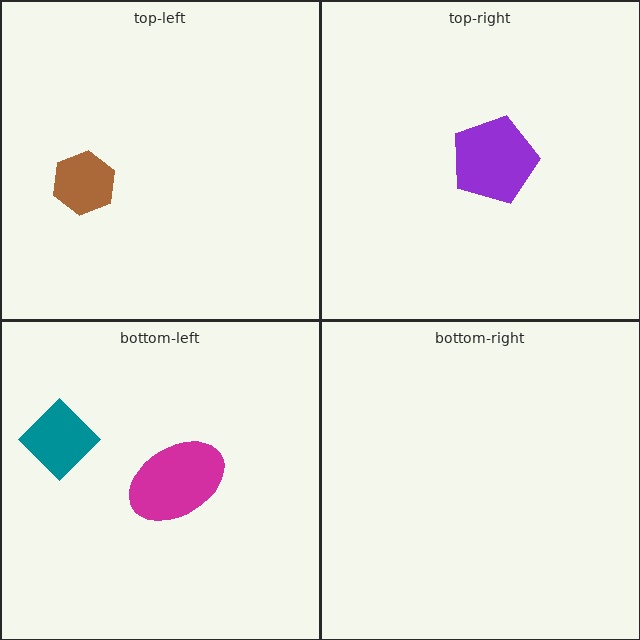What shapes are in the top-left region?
The brown hexagon.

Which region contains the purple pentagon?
The top-right region.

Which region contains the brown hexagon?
The top-left region.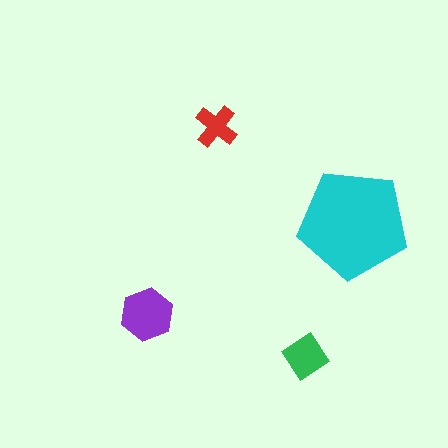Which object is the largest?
The cyan pentagon.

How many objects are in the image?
There are 4 objects in the image.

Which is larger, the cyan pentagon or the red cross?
The cyan pentagon.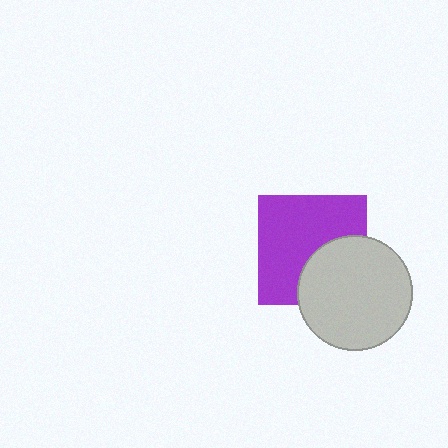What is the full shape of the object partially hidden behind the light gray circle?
The partially hidden object is a purple square.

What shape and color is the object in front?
The object in front is a light gray circle.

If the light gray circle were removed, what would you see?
You would see the complete purple square.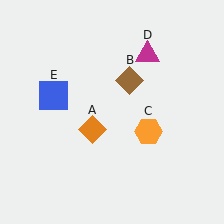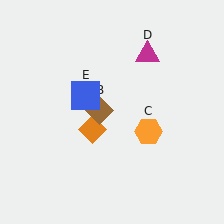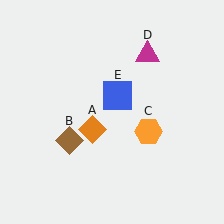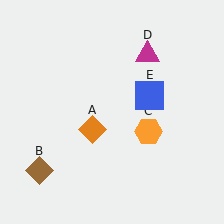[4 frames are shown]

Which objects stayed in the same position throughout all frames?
Orange diamond (object A) and orange hexagon (object C) and magenta triangle (object D) remained stationary.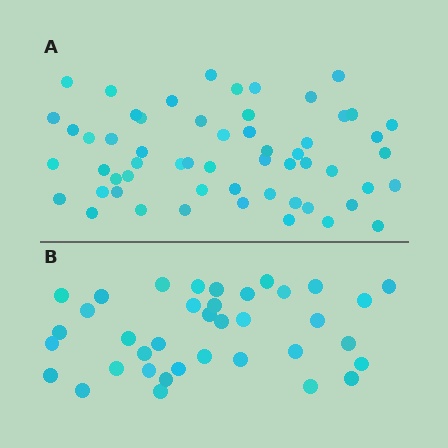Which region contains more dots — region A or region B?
Region A (the top region) has more dots.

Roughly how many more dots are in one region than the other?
Region A has approximately 20 more dots than region B.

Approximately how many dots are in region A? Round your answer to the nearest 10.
About 60 dots. (The exact count is 57, which rounds to 60.)